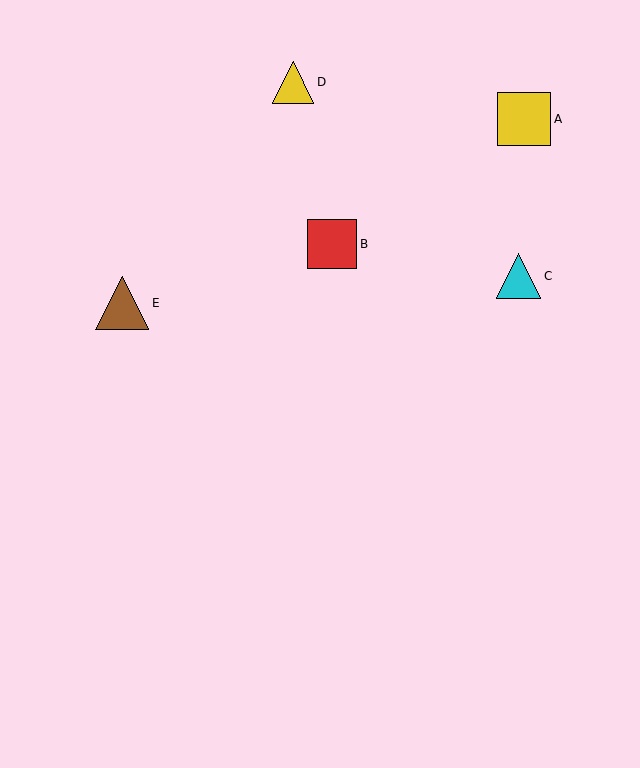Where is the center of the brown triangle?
The center of the brown triangle is at (122, 303).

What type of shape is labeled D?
Shape D is a yellow triangle.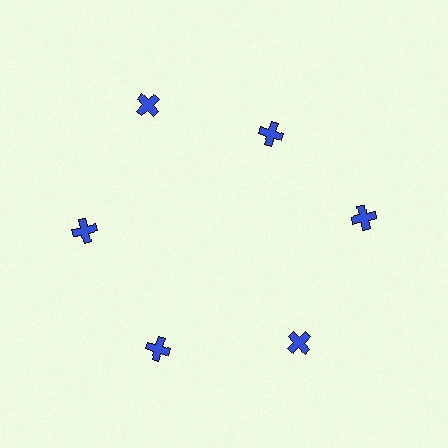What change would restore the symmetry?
The symmetry would be restored by moving it outward, back onto the ring so that all 6 crosses sit at equal angles and equal distance from the center.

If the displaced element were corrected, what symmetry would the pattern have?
It would have 6-fold rotational symmetry — the pattern would map onto itself every 60 degrees.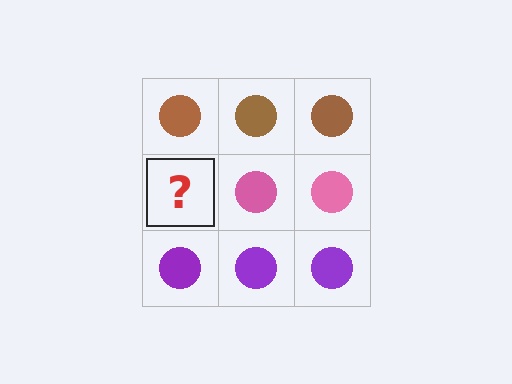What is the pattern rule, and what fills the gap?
The rule is that each row has a consistent color. The gap should be filled with a pink circle.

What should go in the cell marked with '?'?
The missing cell should contain a pink circle.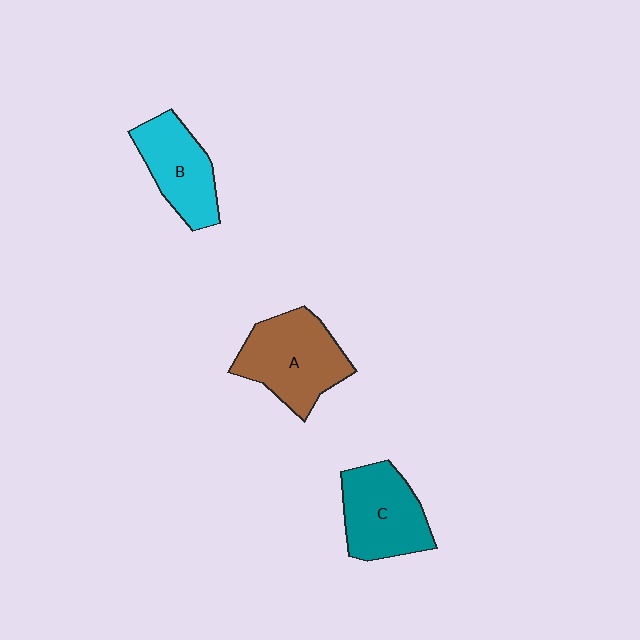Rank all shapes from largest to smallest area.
From largest to smallest: A (brown), C (teal), B (cyan).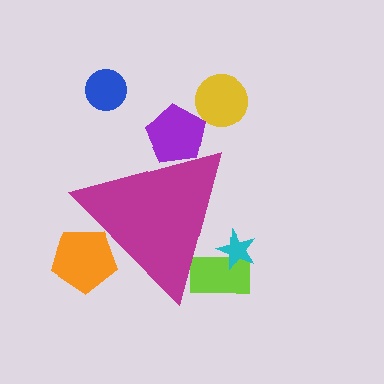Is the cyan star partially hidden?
Yes, the cyan star is partially hidden behind the magenta triangle.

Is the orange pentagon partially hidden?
Yes, the orange pentagon is partially hidden behind the magenta triangle.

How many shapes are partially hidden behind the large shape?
4 shapes are partially hidden.